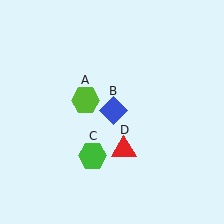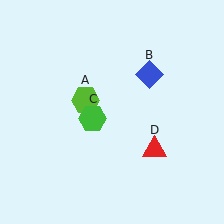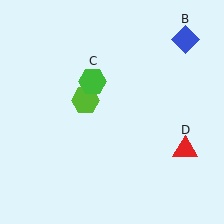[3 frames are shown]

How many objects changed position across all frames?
3 objects changed position: blue diamond (object B), green hexagon (object C), red triangle (object D).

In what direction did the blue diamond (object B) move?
The blue diamond (object B) moved up and to the right.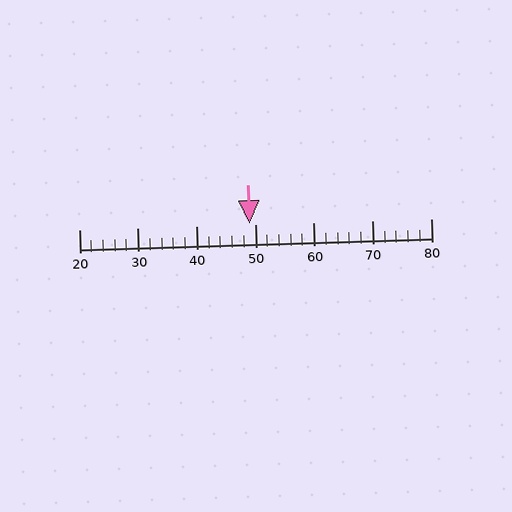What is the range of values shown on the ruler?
The ruler shows values from 20 to 80.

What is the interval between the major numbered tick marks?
The major tick marks are spaced 10 units apart.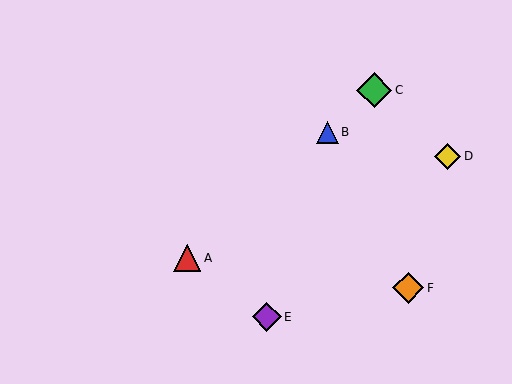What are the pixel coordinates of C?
Object C is at (374, 90).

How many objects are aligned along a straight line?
3 objects (A, B, C) are aligned along a straight line.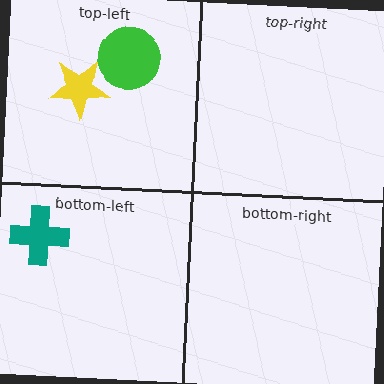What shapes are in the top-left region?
The yellow star, the green circle.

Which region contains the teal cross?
The bottom-left region.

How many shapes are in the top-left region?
2.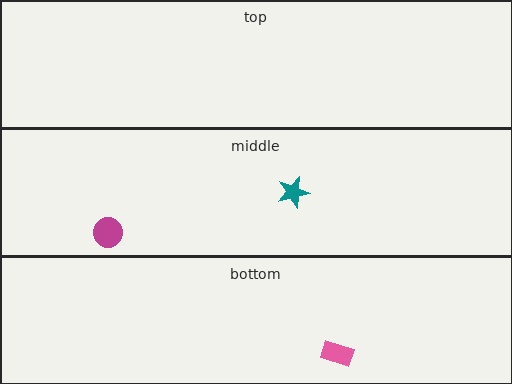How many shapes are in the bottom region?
1.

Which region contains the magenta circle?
The middle region.